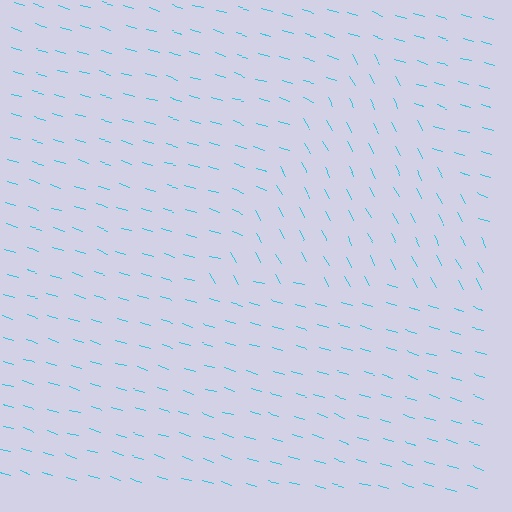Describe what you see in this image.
The image is filled with small cyan line segments. A triangle region in the image has lines oriented differently from the surrounding lines, creating a visible texture boundary.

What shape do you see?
I see a triangle.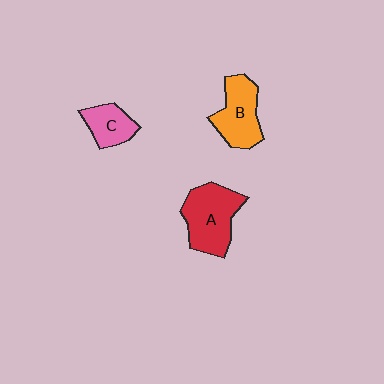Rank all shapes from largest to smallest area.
From largest to smallest: A (red), B (orange), C (pink).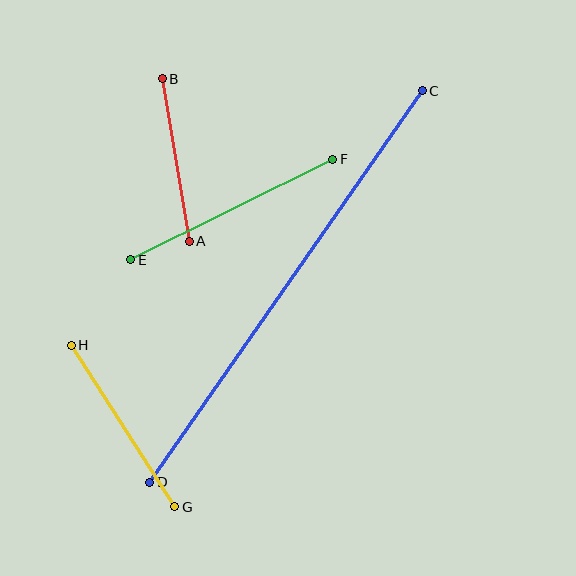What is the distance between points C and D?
The distance is approximately 477 pixels.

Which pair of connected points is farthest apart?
Points C and D are farthest apart.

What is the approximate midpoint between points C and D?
The midpoint is at approximately (286, 286) pixels.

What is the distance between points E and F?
The distance is approximately 226 pixels.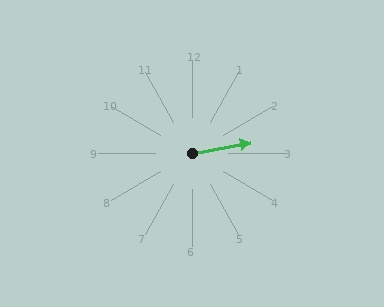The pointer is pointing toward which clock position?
Roughly 3 o'clock.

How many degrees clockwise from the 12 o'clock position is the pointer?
Approximately 79 degrees.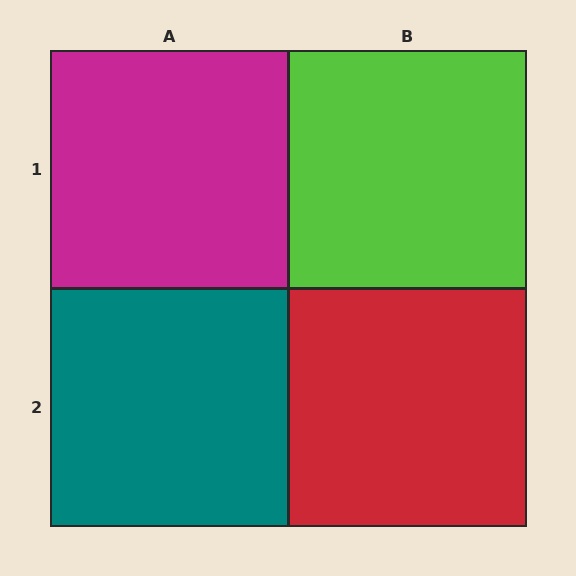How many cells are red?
1 cell is red.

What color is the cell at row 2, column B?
Red.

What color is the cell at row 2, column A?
Teal.